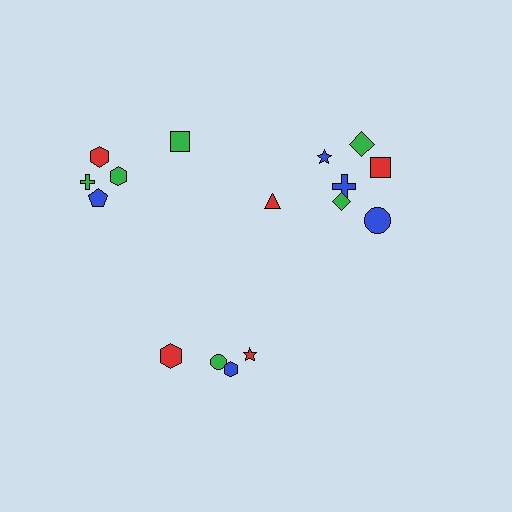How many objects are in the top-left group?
There are 5 objects.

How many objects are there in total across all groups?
There are 16 objects.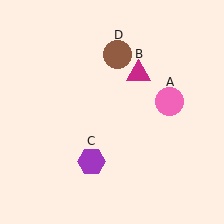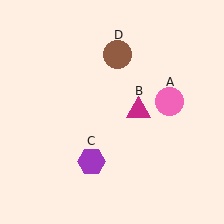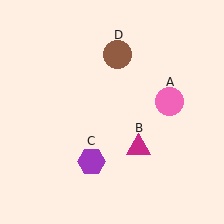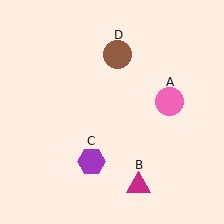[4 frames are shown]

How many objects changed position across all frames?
1 object changed position: magenta triangle (object B).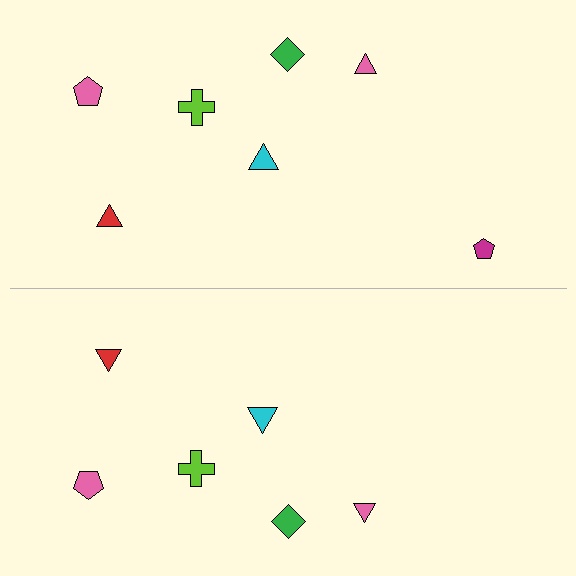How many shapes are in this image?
There are 13 shapes in this image.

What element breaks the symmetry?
A magenta pentagon is missing from the bottom side.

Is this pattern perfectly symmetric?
No, the pattern is not perfectly symmetric. A magenta pentagon is missing from the bottom side.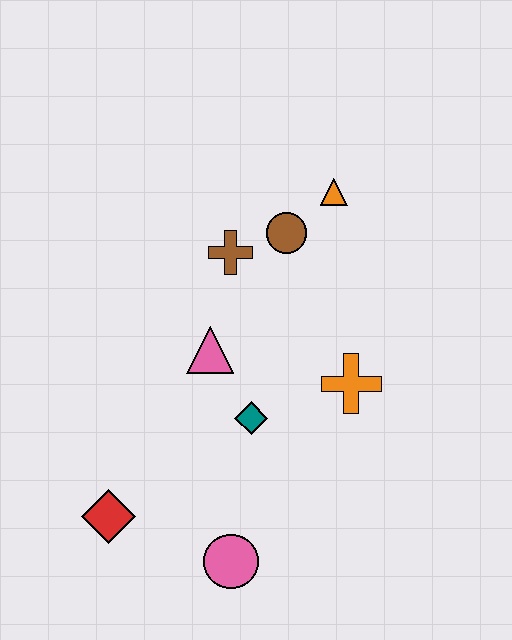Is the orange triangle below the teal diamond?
No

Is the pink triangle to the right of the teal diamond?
No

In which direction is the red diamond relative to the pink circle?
The red diamond is to the left of the pink circle.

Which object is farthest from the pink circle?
The orange triangle is farthest from the pink circle.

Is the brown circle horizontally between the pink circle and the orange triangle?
Yes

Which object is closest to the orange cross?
The teal diamond is closest to the orange cross.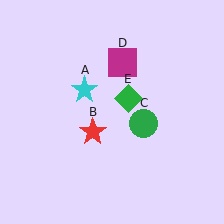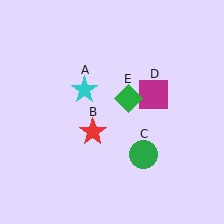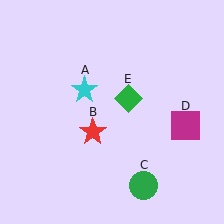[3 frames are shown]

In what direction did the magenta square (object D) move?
The magenta square (object D) moved down and to the right.